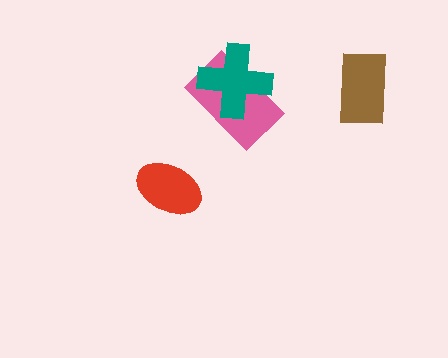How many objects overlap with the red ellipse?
0 objects overlap with the red ellipse.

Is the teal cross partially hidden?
No, no other shape covers it.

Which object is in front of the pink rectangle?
The teal cross is in front of the pink rectangle.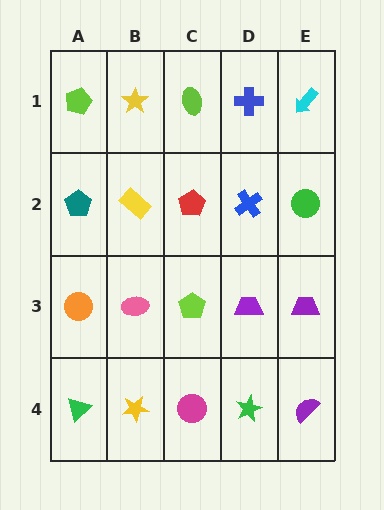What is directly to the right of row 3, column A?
A pink ellipse.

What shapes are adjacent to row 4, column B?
A pink ellipse (row 3, column B), a green triangle (row 4, column A), a magenta circle (row 4, column C).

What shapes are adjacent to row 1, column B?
A yellow rectangle (row 2, column B), a lime pentagon (row 1, column A), a lime ellipse (row 1, column C).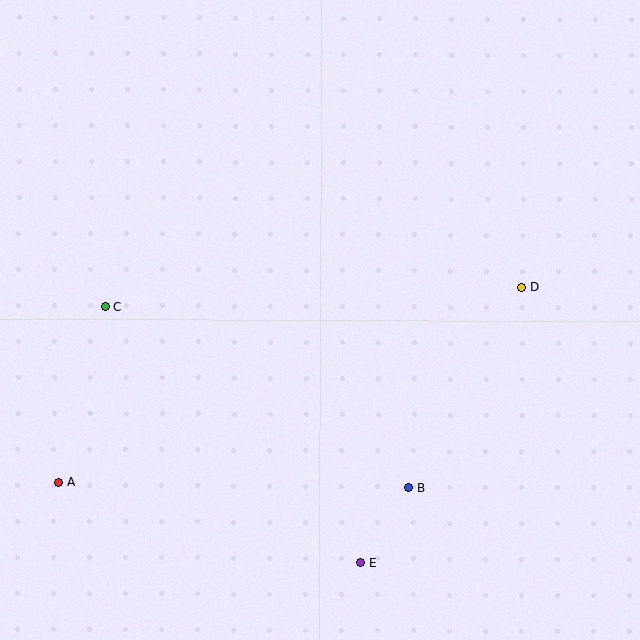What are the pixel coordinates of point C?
Point C is at (105, 307).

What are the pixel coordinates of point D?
Point D is at (522, 287).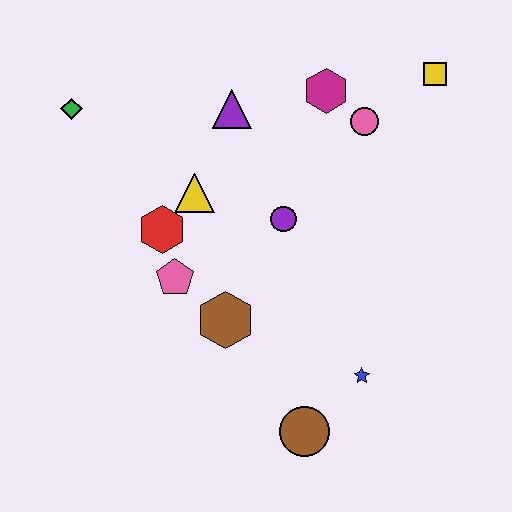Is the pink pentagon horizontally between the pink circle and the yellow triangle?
No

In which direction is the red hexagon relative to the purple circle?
The red hexagon is to the left of the purple circle.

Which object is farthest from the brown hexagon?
The yellow square is farthest from the brown hexagon.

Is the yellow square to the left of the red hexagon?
No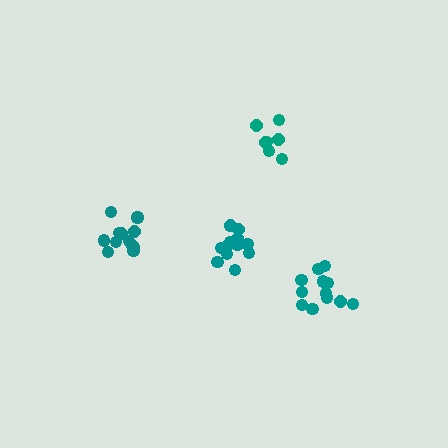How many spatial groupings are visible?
There are 4 spatial groupings.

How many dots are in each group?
Group 1: 7 dots, Group 2: 13 dots, Group 3: 12 dots, Group 4: 13 dots (45 total).